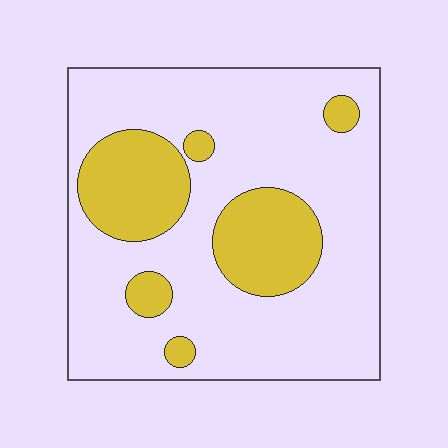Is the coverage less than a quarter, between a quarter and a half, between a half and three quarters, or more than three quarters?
Less than a quarter.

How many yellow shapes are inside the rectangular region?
6.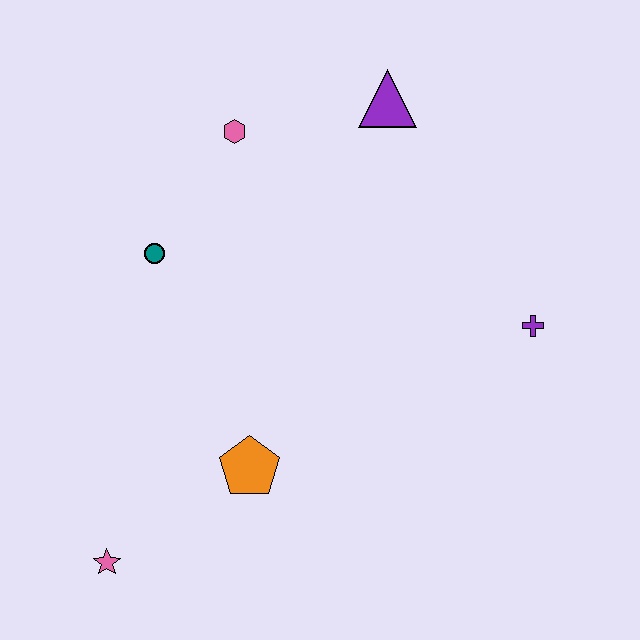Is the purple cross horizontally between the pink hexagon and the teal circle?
No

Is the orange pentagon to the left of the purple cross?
Yes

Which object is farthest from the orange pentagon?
The purple triangle is farthest from the orange pentagon.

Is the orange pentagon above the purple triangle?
No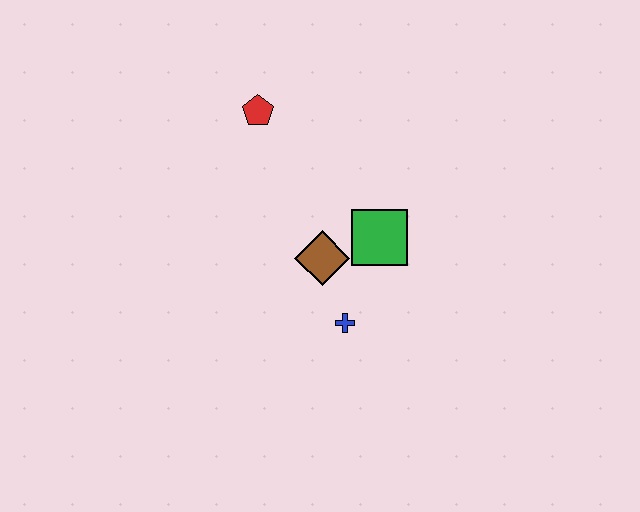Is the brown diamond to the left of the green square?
Yes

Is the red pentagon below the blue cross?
No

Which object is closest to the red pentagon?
The brown diamond is closest to the red pentagon.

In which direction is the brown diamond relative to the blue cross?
The brown diamond is above the blue cross.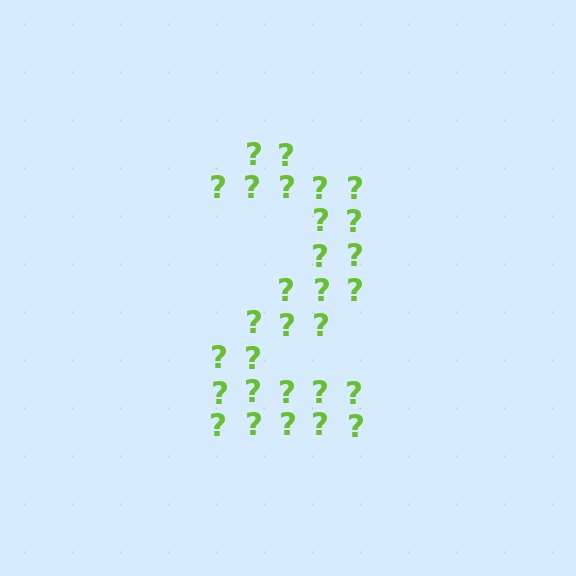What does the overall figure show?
The overall figure shows the digit 2.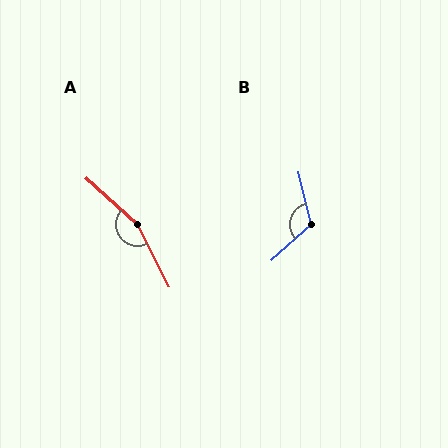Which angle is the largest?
A, at approximately 159 degrees.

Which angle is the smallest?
B, at approximately 119 degrees.